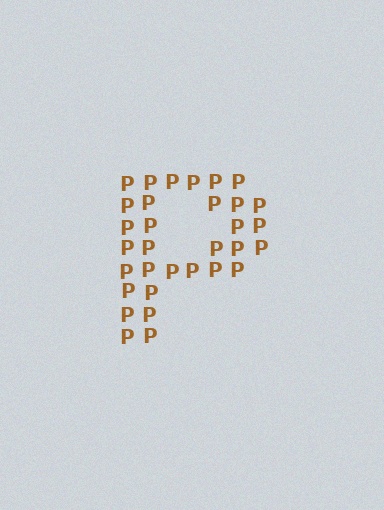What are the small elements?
The small elements are letter P's.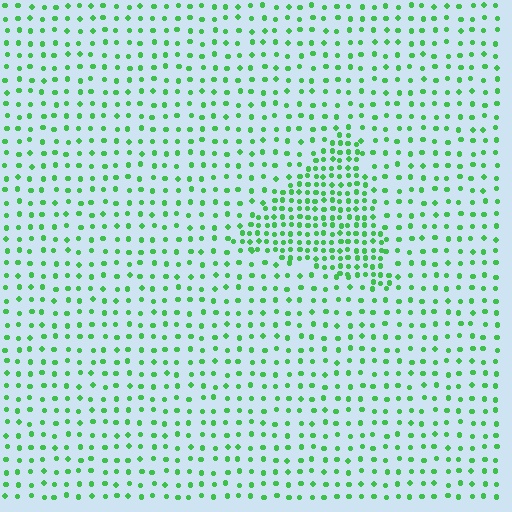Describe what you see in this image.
The image contains small green elements arranged at two different densities. A triangle-shaped region is visible where the elements are more densely packed than the surrounding area.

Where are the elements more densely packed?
The elements are more densely packed inside the triangle boundary.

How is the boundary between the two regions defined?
The boundary is defined by a change in element density (approximately 2.2x ratio). All elements are the same color, size, and shape.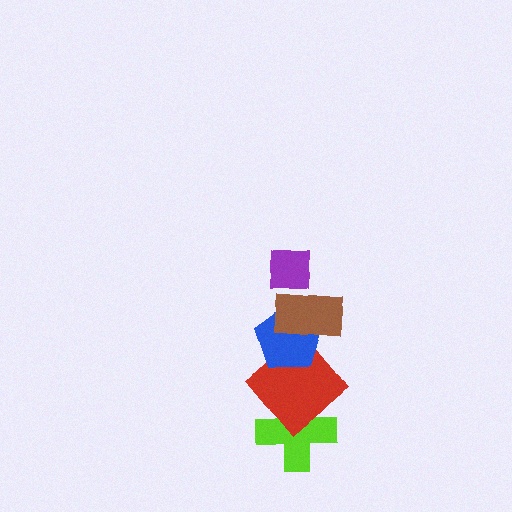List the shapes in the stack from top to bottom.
From top to bottom: the purple square, the brown rectangle, the blue pentagon, the red diamond, the lime cross.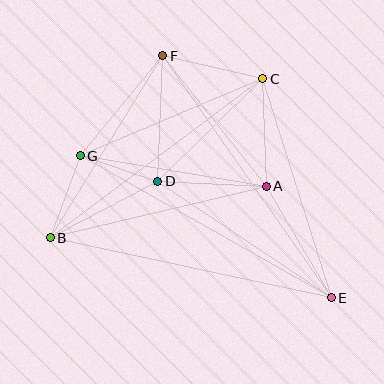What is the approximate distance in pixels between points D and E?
The distance between D and E is approximately 209 pixels.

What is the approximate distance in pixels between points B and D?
The distance between B and D is approximately 122 pixels.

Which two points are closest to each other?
Points D and G are closest to each other.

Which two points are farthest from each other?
Points E and F are farthest from each other.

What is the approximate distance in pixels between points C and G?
The distance between C and G is approximately 198 pixels.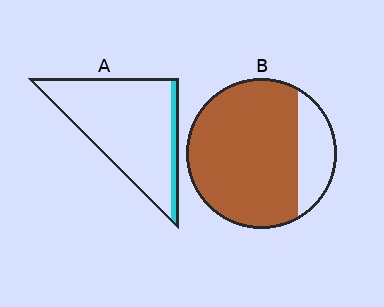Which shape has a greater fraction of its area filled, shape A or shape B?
Shape B.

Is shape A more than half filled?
No.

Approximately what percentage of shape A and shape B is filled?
A is approximately 10% and B is approximately 80%.